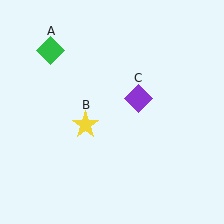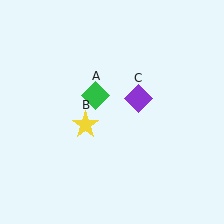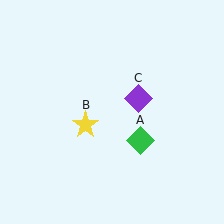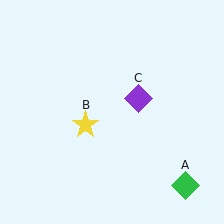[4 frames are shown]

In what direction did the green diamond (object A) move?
The green diamond (object A) moved down and to the right.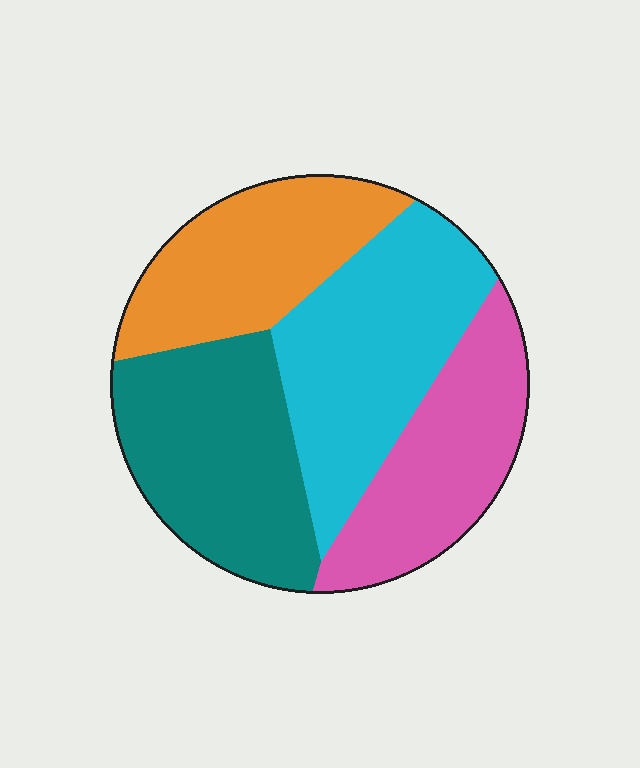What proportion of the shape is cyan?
Cyan takes up about one quarter (1/4) of the shape.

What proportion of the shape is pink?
Pink takes up between a sixth and a third of the shape.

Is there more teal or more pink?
Teal.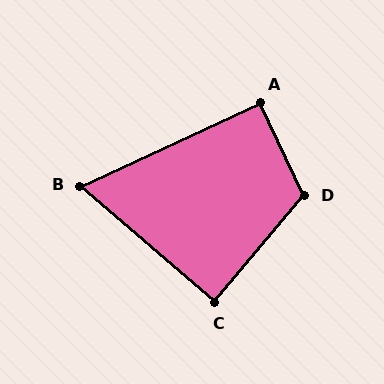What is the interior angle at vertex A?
Approximately 90 degrees (approximately right).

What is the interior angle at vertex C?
Approximately 90 degrees (approximately right).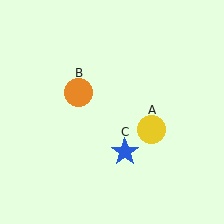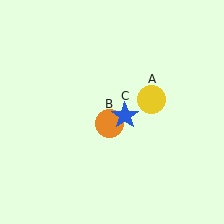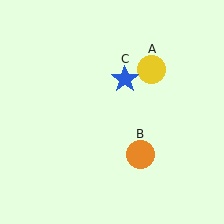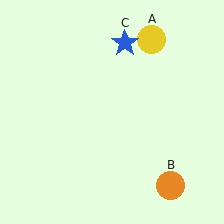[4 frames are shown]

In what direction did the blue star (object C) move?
The blue star (object C) moved up.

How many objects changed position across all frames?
3 objects changed position: yellow circle (object A), orange circle (object B), blue star (object C).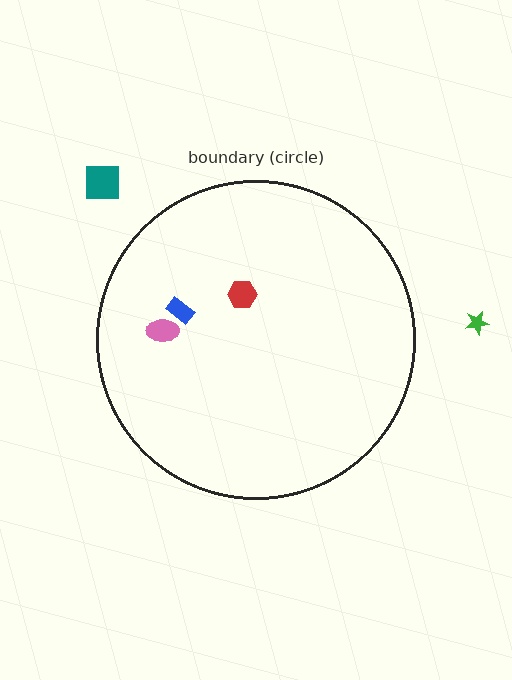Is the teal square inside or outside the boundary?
Outside.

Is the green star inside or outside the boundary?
Outside.